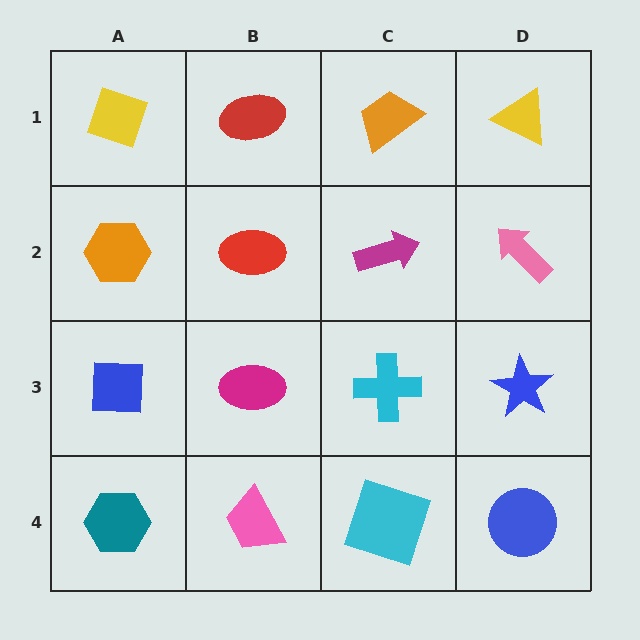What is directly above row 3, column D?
A pink arrow.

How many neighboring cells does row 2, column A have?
3.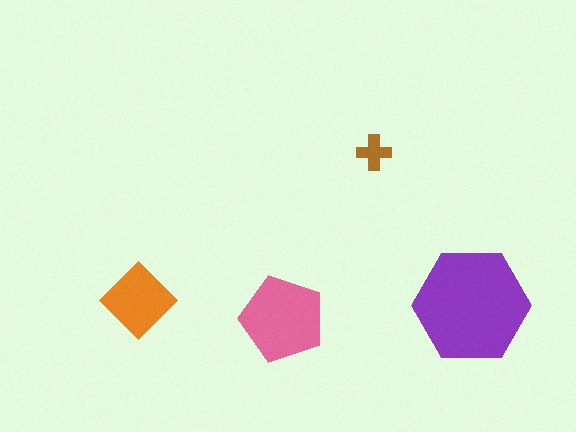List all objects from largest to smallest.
The purple hexagon, the pink pentagon, the orange diamond, the brown cross.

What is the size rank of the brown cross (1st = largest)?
4th.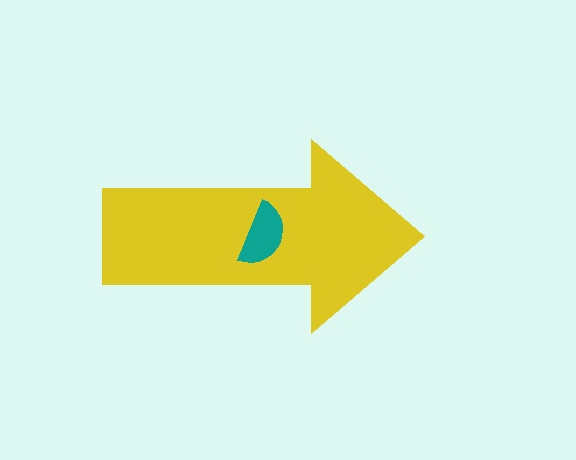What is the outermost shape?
The yellow arrow.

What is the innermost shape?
The teal semicircle.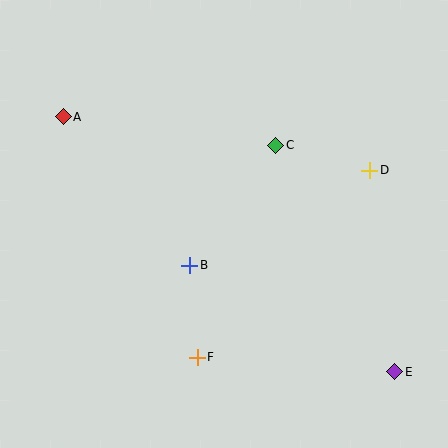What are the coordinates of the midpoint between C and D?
The midpoint between C and D is at (323, 158).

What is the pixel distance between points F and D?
The distance between F and D is 254 pixels.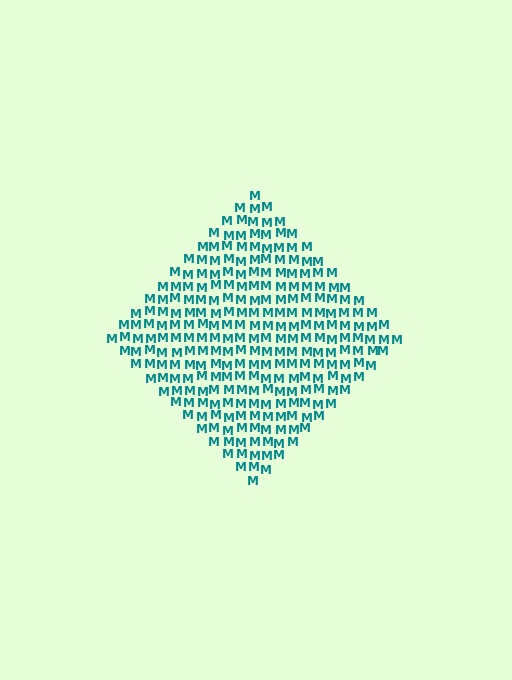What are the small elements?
The small elements are letter M's.